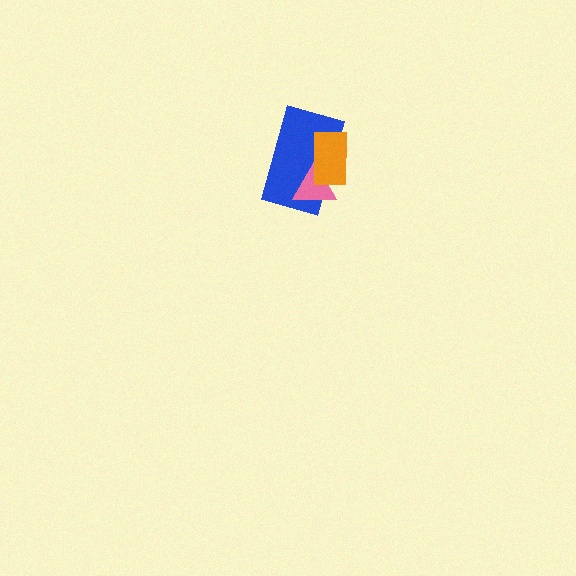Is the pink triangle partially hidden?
Yes, it is partially covered by another shape.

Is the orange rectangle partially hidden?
No, no other shape covers it.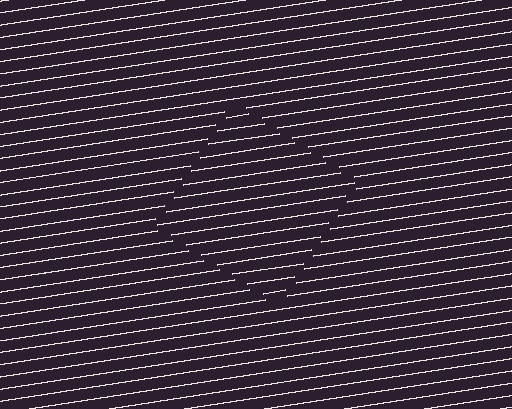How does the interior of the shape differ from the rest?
The interior of the shape contains the same grating, shifted by half a period — the contour is defined by the phase discontinuity where line-ends from the inner and outer gratings abut.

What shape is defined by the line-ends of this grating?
An illusory square. The interior of the shape contains the same grating, shifted by half a period — the contour is defined by the phase discontinuity where line-ends from the inner and outer gratings abut.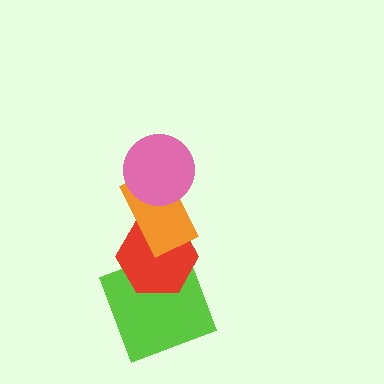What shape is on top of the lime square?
The red hexagon is on top of the lime square.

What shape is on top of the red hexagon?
The orange rectangle is on top of the red hexagon.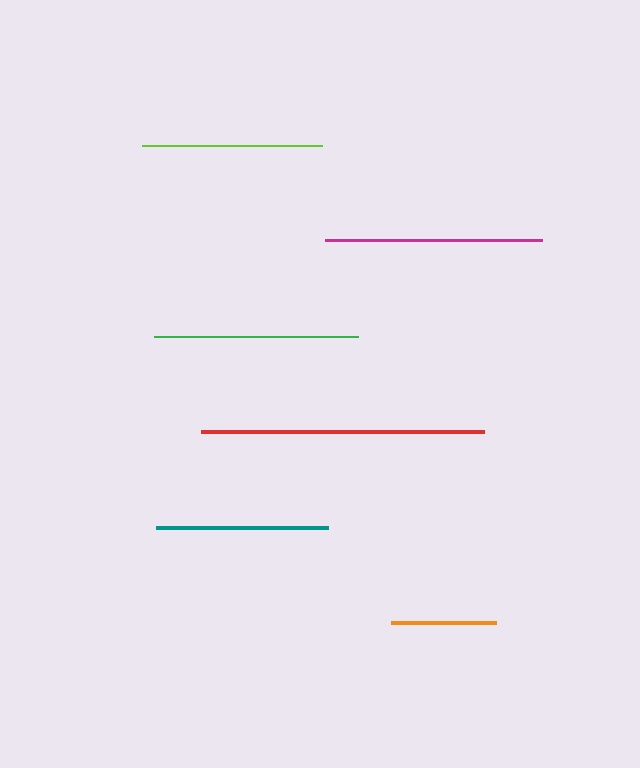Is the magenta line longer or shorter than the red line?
The red line is longer than the magenta line.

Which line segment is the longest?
The red line is the longest at approximately 283 pixels.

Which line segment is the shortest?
The orange line is the shortest at approximately 104 pixels.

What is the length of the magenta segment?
The magenta segment is approximately 217 pixels long.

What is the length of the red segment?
The red segment is approximately 283 pixels long.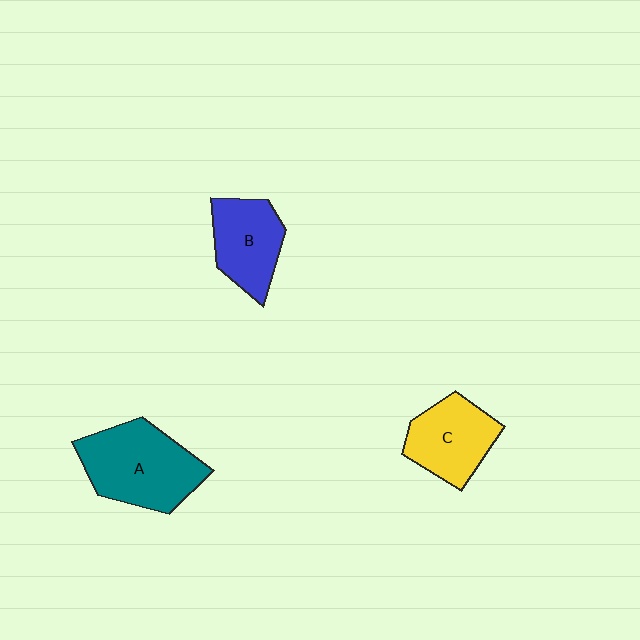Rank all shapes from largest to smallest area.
From largest to smallest: A (teal), C (yellow), B (blue).